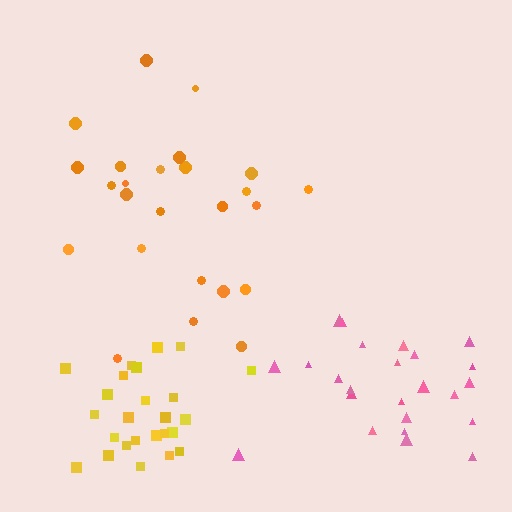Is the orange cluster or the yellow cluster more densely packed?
Yellow.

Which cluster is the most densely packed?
Yellow.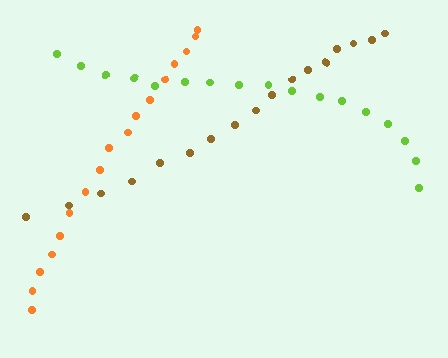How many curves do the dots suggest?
There are 3 distinct paths.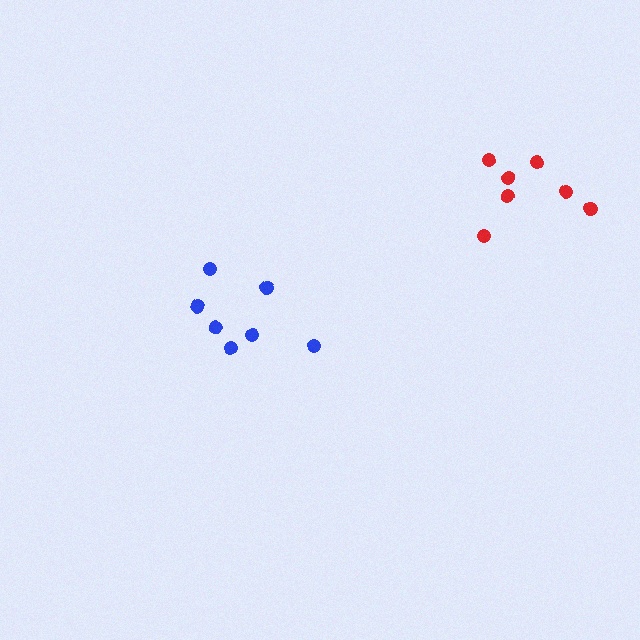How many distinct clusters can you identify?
There are 2 distinct clusters.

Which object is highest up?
The red cluster is topmost.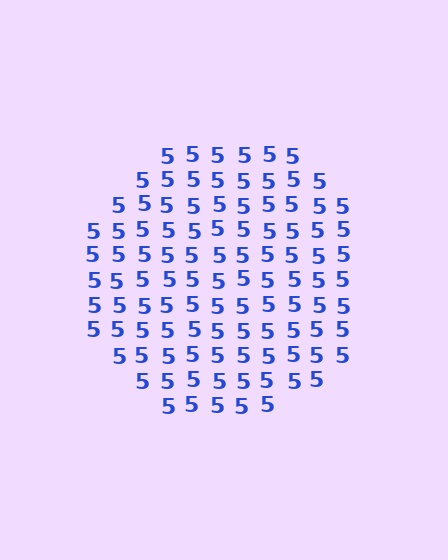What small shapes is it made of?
It is made of small digit 5's.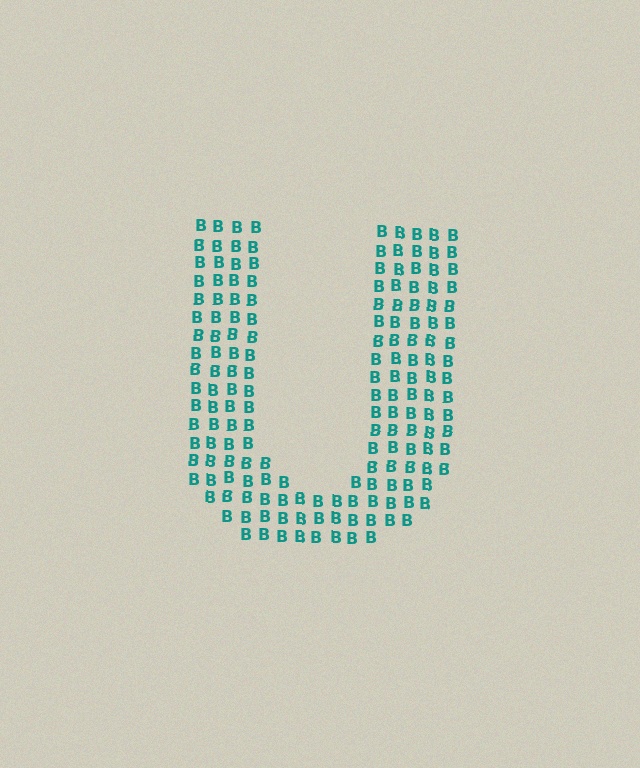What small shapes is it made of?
It is made of small letter B's.